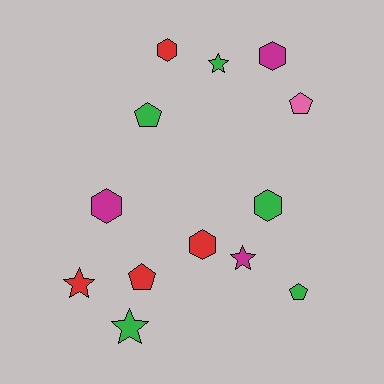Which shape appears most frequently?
Hexagon, with 5 objects.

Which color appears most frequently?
Green, with 5 objects.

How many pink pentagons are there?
There is 1 pink pentagon.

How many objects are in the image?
There are 13 objects.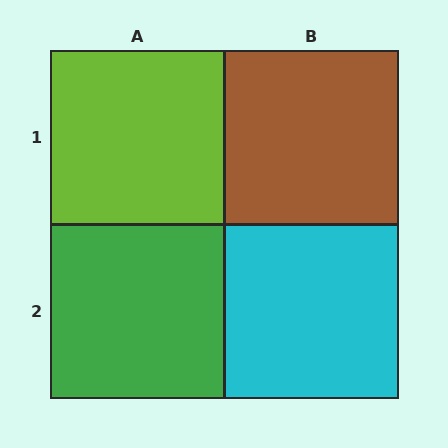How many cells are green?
1 cell is green.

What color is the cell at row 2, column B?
Cyan.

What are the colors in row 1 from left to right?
Lime, brown.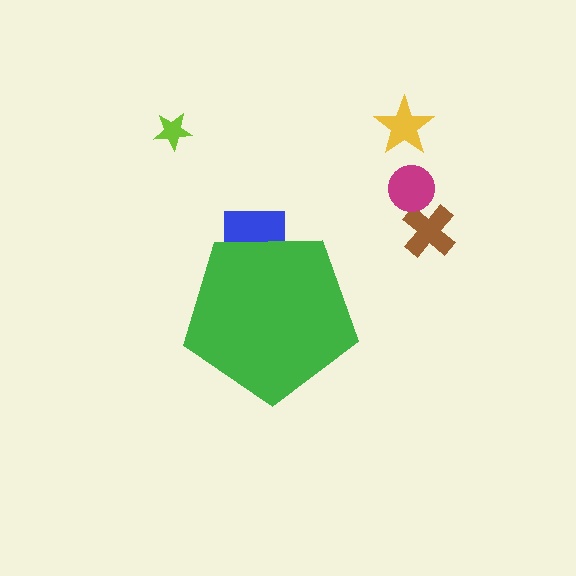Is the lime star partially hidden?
No, the lime star is fully visible.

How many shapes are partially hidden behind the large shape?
1 shape is partially hidden.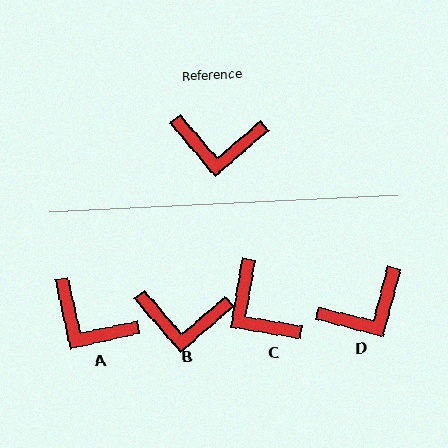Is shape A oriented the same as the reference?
No, it is off by about 28 degrees.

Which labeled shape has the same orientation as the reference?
B.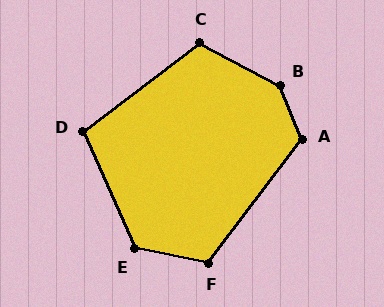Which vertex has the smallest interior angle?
D, at approximately 104 degrees.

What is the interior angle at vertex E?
Approximately 125 degrees (obtuse).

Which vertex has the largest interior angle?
B, at approximately 140 degrees.